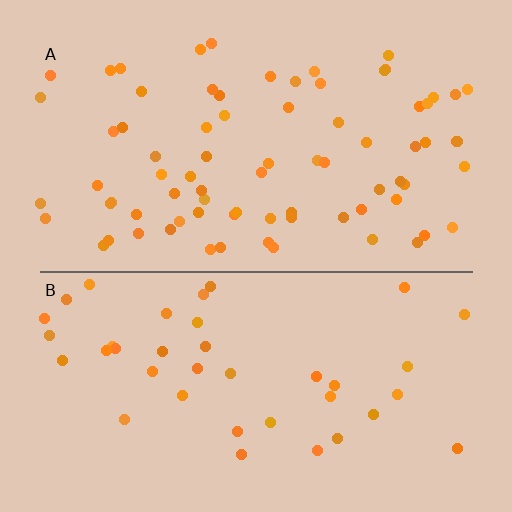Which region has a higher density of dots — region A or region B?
A (the top).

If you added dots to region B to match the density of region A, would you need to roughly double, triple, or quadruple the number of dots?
Approximately double.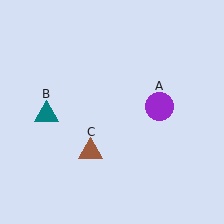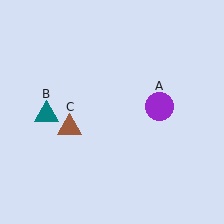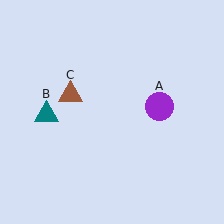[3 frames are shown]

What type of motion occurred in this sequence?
The brown triangle (object C) rotated clockwise around the center of the scene.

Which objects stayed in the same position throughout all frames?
Purple circle (object A) and teal triangle (object B) remained stationary.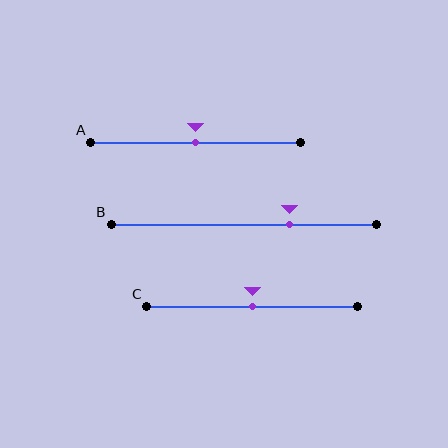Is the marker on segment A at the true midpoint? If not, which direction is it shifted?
Yes, the marker on segment A is at the true midpoint.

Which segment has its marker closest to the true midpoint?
Segment A has its marker closest to the true midpoint.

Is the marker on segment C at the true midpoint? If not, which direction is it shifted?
Yes, the marker on segment C is at the true midpoint.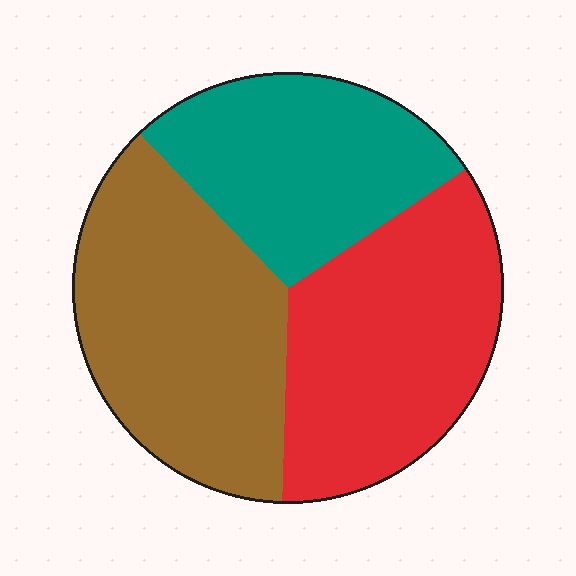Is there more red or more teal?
Red.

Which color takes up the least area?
Teal, at roughly 30%.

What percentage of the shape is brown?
Brown covers around 35% of the shape.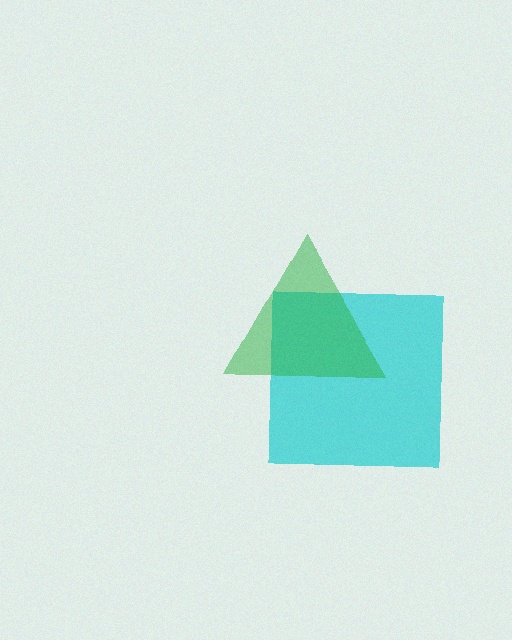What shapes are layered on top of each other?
The layered shapes are: a cyan square, a green triangle.